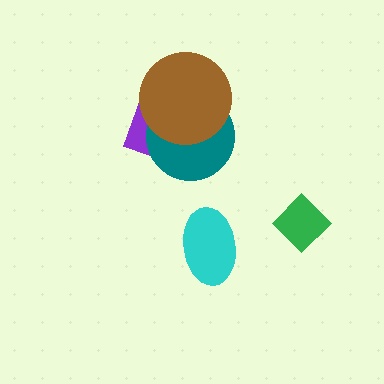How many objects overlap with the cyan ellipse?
0 objects overlap with the cyan ellipse.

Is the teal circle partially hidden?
Yes, it is partially covered by another shape.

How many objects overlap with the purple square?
2 objects overlap with the purple square.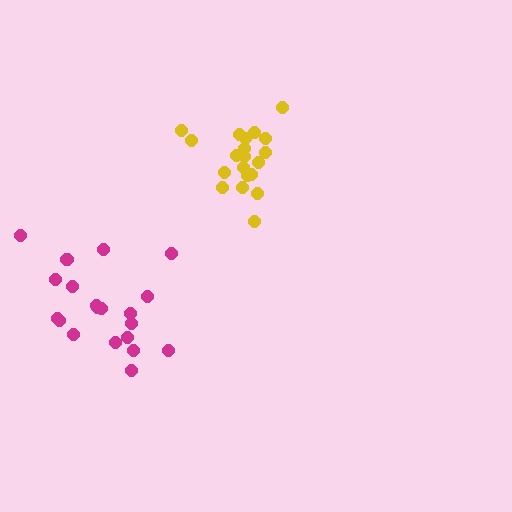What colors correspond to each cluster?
The clusters are colored: magenta, yellow.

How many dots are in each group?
Group 1: 20 dots, Group 2: 20 dots (40 total).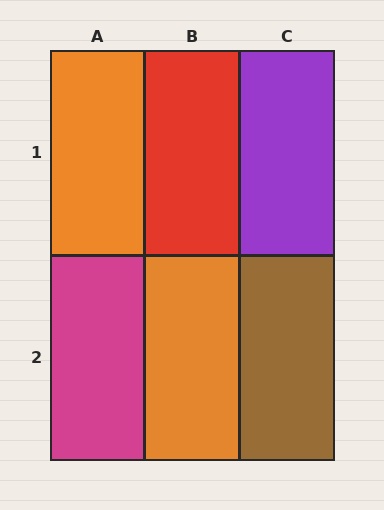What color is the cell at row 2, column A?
Magenta.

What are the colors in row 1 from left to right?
Orange, red, purple.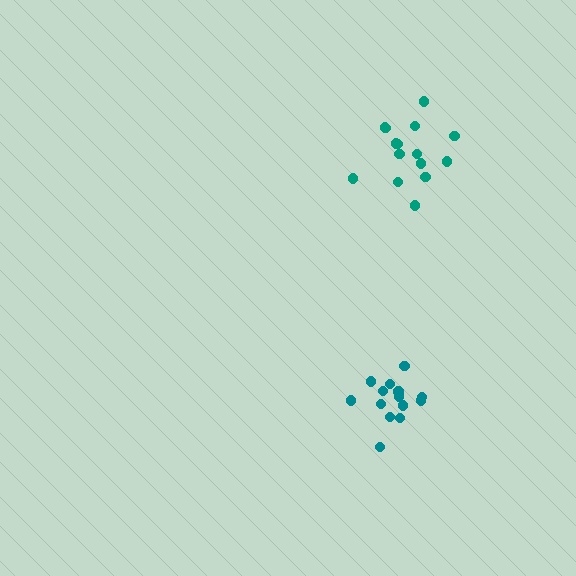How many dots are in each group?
Group 1: 15 dots, Group 2: 14 dots (29 total).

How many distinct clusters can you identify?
There are 2 distinct clusters.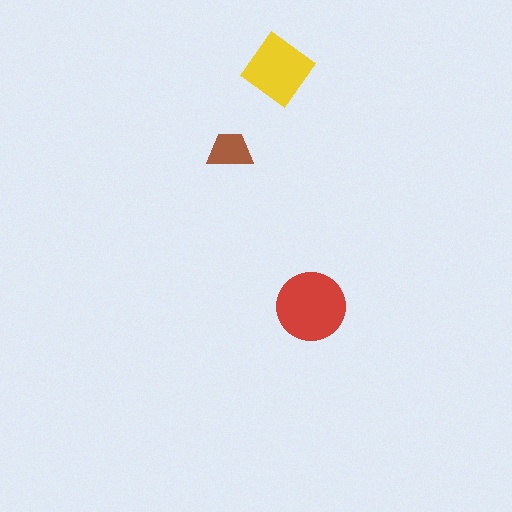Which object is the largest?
The red circle.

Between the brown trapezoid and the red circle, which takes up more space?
The red circle.